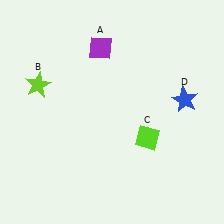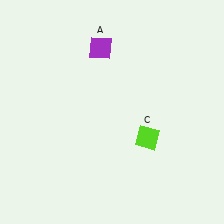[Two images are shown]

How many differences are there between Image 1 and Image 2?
There are 2 differences between the two images.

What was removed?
The blue star (D), the lime star (B) were removed in Image 2.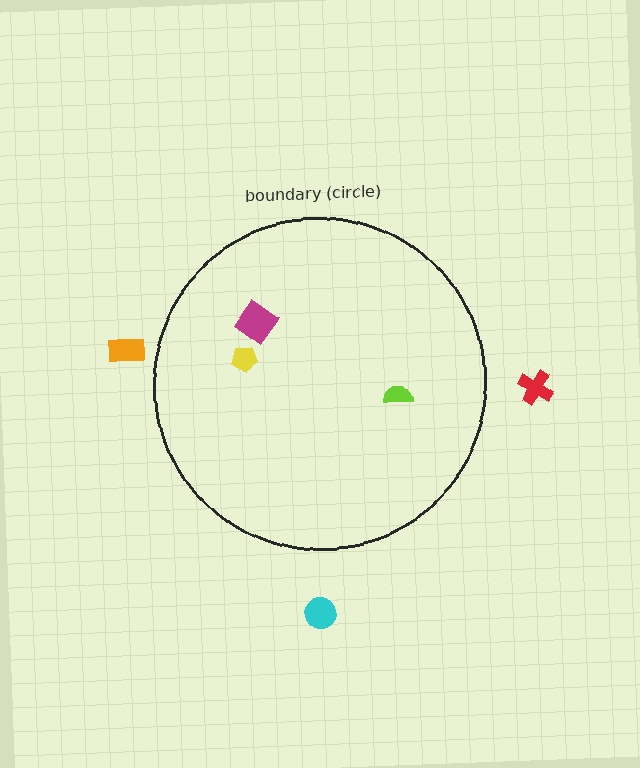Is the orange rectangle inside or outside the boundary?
Outside.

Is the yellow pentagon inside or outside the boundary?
Inside.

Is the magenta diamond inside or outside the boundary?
Inside.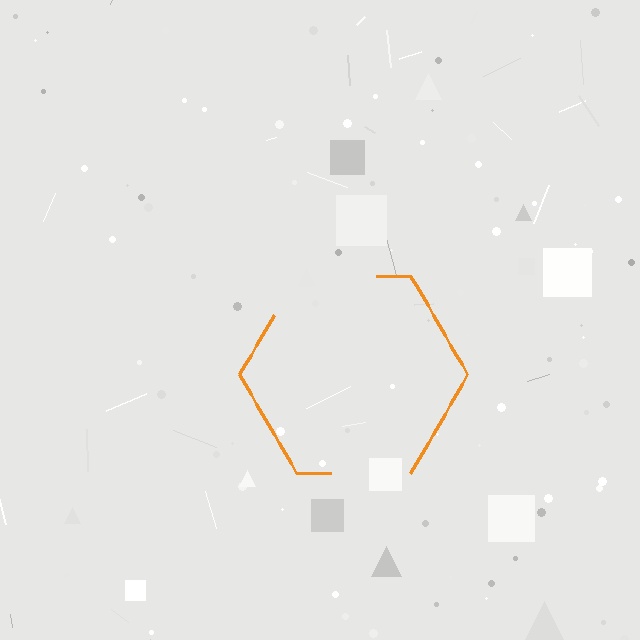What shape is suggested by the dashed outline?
The dashed outline suggests a hexagon.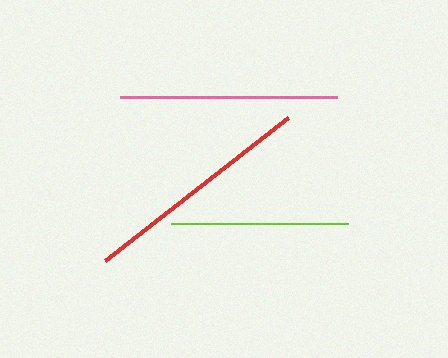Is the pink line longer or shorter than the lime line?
The pink line is longer than the lime line.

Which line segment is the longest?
The red line is the longest at approximately 232 pixels.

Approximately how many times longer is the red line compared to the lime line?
The red line is approximately 1.3 times the length of the lime line.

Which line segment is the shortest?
The lime line is the shortest at approximately 177 pixels.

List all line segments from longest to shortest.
From longest to shortest: red, pink, lime.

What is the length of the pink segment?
The pink segment is approximately 217 pixels long.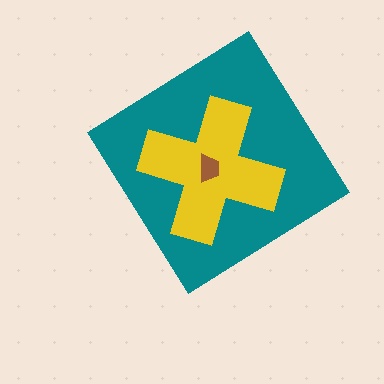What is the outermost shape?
The teal diamond.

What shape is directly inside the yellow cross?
The brown trapezoid.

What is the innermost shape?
The brown trapezoid.